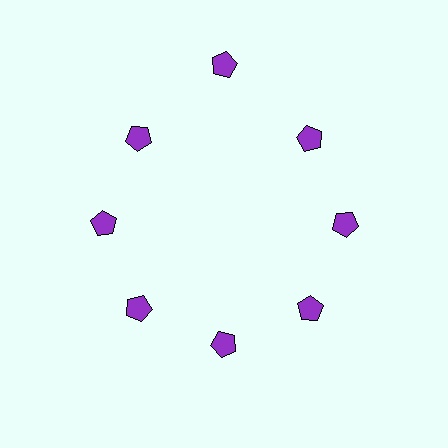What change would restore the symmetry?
The symmetry would be restored by moving it inward, back onto the ring so that all 8 pentagons sit at equal angles and equal distance from the center.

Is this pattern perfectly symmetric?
No. The 8 purple pentagons are arranged in a ring, but one element near the 12 o'clock position is pushed outward from the center, breaking the 8-fold rotational symmetry.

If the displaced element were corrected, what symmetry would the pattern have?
It would have 8-fold rotational symmetry — the pattern would map onto itself every 45 degrees.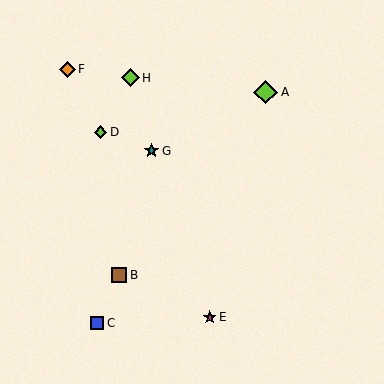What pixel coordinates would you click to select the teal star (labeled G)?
Click at (152, 151) to select the teal star G.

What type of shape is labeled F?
Shape F is an orange diamond.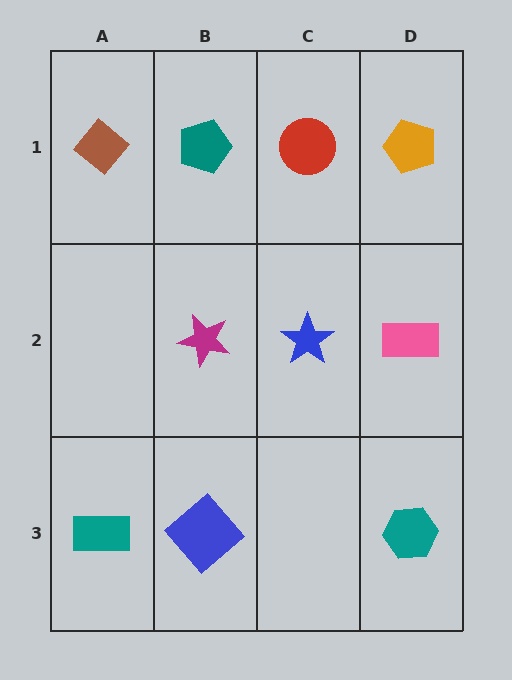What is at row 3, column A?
A teal rectangle.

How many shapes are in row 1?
4 shapes.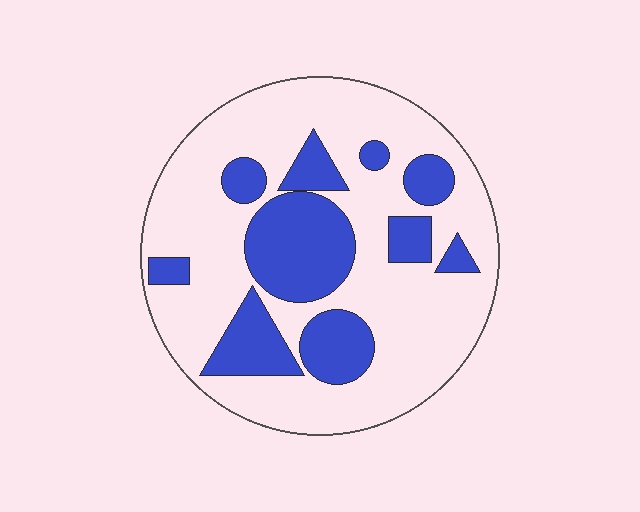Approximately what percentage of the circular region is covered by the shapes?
Approximately 30%.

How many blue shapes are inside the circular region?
10.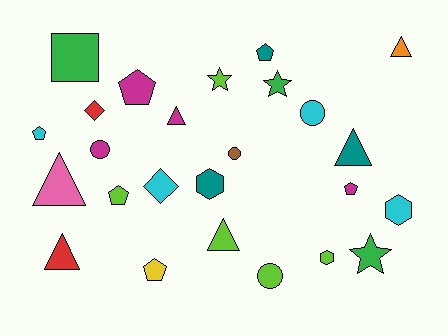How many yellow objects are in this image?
There is 1 yellow object.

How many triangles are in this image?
There are 6 triangles.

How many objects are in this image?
There are 25 objects.